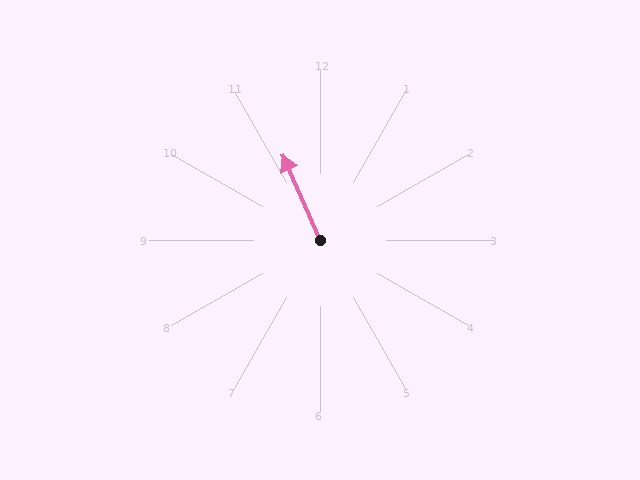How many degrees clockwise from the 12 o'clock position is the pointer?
Approximately 336 degrees.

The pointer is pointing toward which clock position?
Roughly 11 o'clock.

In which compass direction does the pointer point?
Northwest.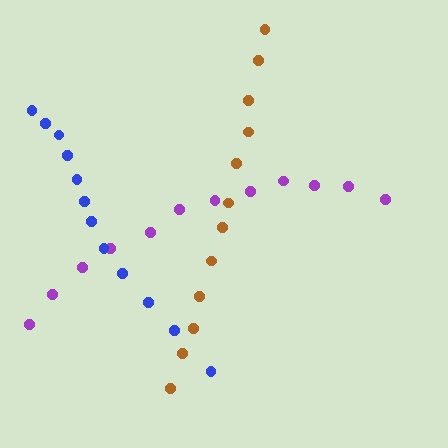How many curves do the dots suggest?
There are 3 distinct paths.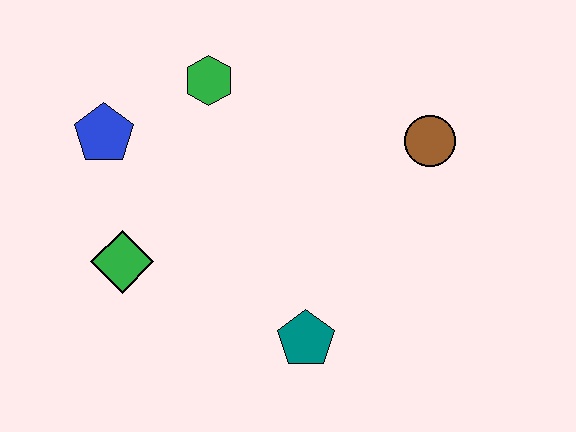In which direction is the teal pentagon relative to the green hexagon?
The teal pentagon is below the green hexagon.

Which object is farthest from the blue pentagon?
The brown circle is farthest from the blue pentagon.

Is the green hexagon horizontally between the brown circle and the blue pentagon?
Yes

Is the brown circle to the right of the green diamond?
Yes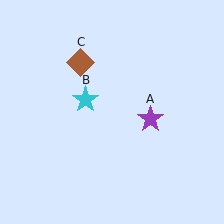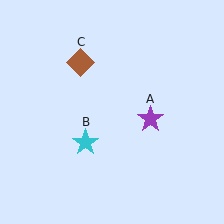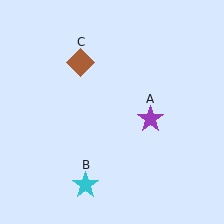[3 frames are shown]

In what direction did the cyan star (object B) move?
The cyan star (object B) moved down.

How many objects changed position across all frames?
1 object changed position: cyan star (object B).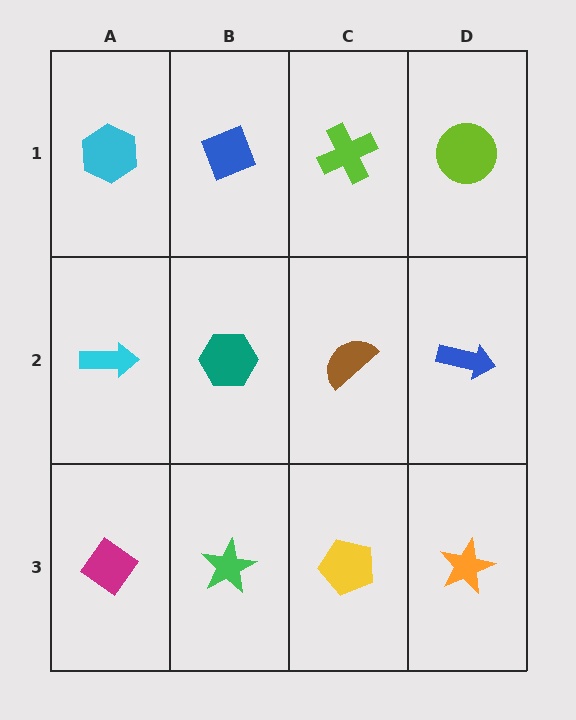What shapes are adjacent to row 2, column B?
A blue diamond (row 1, column B), a green star (row 3, column B), a cyan arrow (row 2, column A), a brown semicircle (row 2, column C).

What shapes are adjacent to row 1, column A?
A cyan arrow (row 2, column A), a blue diamond (row 1, column B).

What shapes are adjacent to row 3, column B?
A teal hexagon (row 2, column B), a magenta diamond (row 3, column A), a yellow pentagon (row 3, column C).